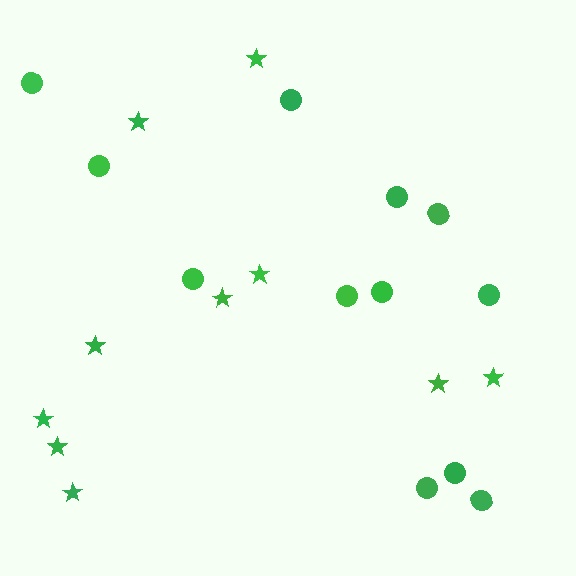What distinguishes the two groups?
There are 2 groups: one group of stars (10) and one group of circles (12).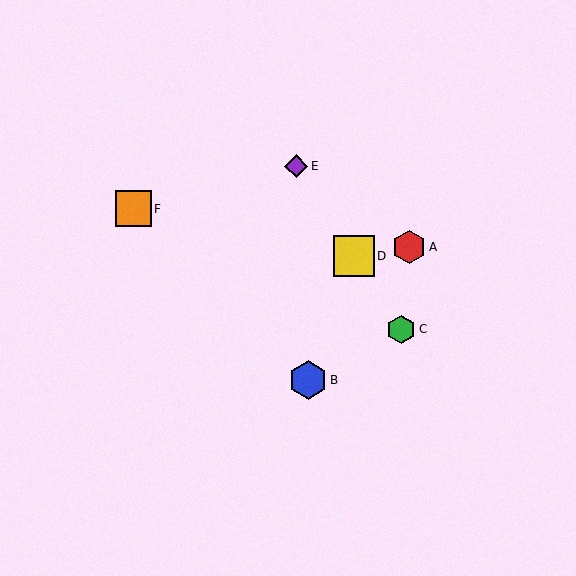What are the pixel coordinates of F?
Object F is at (133, 209).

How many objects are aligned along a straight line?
3 objects (C, D, E) are aligned along a straight line.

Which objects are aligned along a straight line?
Objects C, D, E are aligned along a straight line.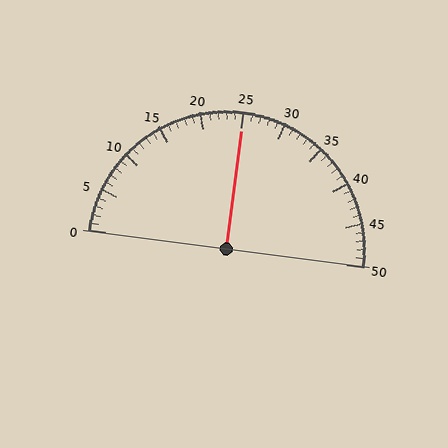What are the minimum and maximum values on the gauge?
The gauge ranges from 0 to 50.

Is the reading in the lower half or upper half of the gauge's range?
The reading is in the upper half of the range (0 to 50).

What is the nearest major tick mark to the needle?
The nearest major tick mark is 25.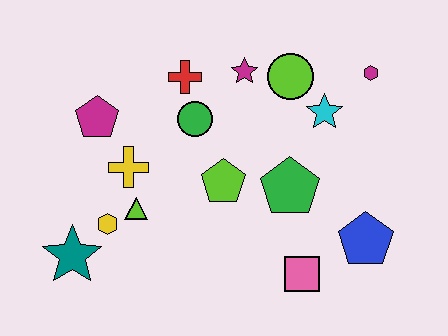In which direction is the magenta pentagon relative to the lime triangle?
The magenta pentagon is above the lime triangle.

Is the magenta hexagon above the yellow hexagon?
Yes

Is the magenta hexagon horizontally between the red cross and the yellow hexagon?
No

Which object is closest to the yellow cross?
The lime triangle is closest to the yellow cross.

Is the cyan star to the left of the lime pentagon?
No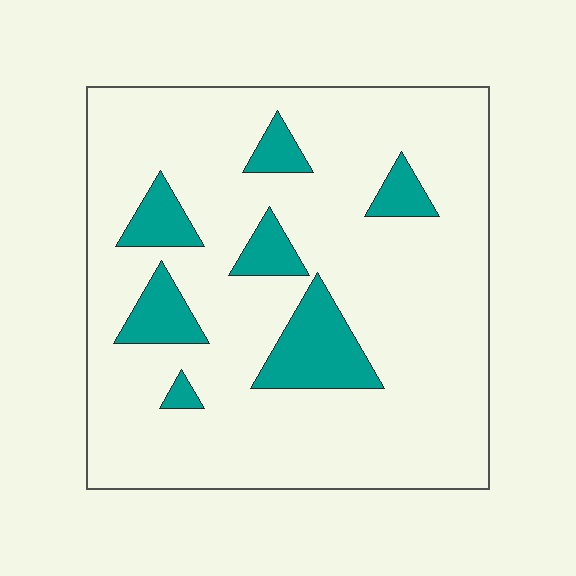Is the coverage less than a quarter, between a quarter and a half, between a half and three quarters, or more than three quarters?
Less than a quarter.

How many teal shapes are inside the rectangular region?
7.